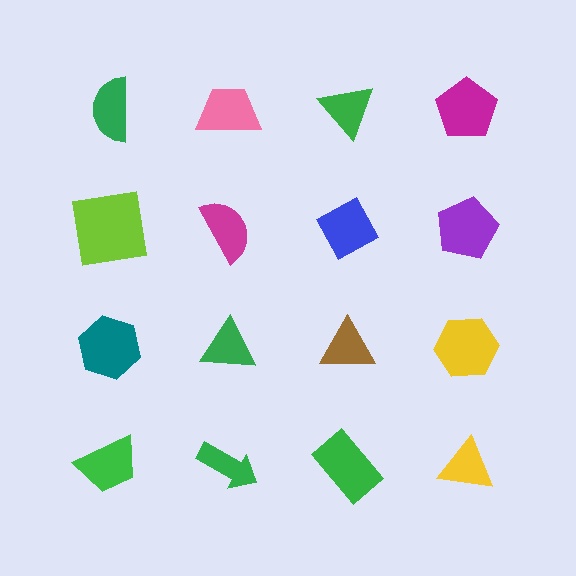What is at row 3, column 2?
A green triangle.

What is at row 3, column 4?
A yellow hexagon.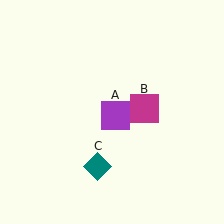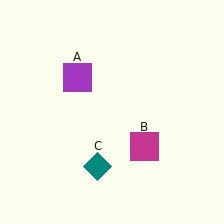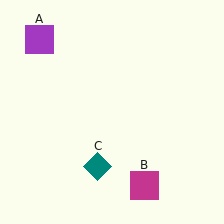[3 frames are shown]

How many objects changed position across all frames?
2 objects changed position: purple square (object A), magenta square (object B).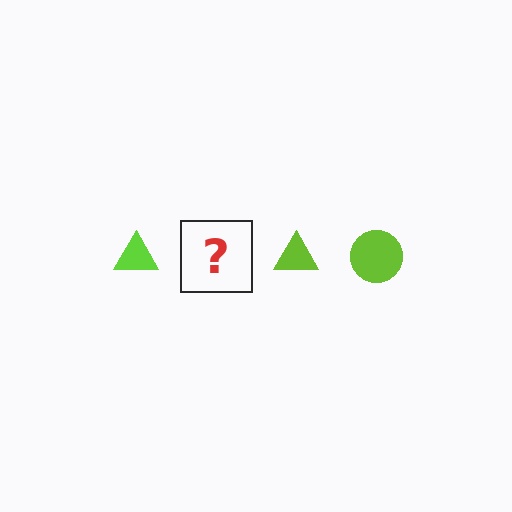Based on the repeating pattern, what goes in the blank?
The blank should be a lime circle.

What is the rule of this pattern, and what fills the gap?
The rule is that the pattern cycles through triangle, circle shapes in lime. The gap should be filled with a lime circle.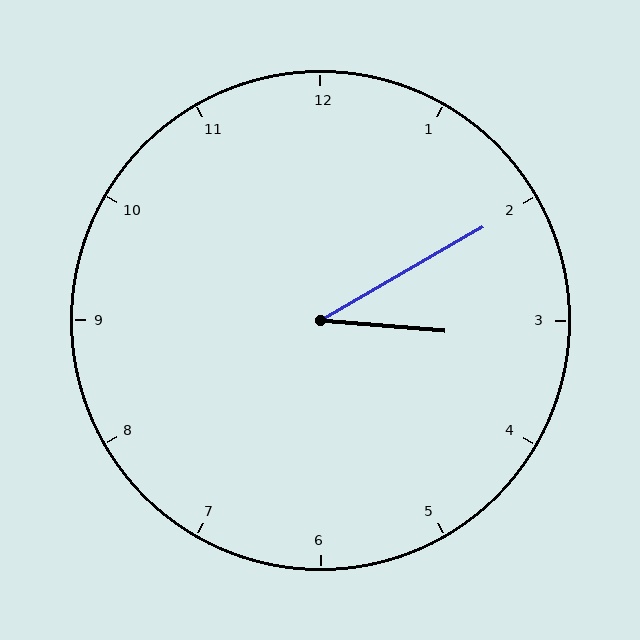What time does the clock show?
3:10.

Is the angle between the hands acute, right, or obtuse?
It is acute.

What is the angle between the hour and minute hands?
Approximately 35 degrees.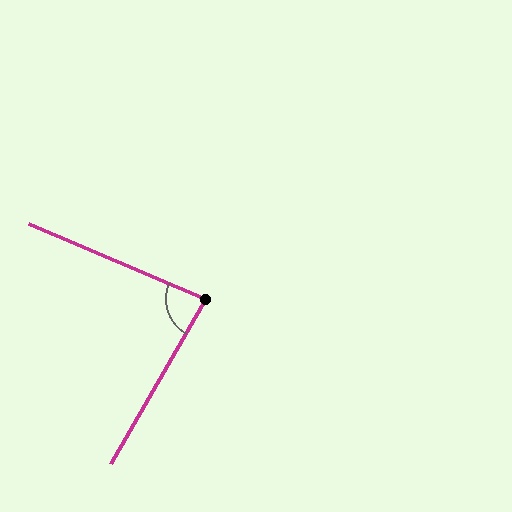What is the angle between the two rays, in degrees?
Approximately 83 degrees.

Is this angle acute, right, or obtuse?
It is acute.